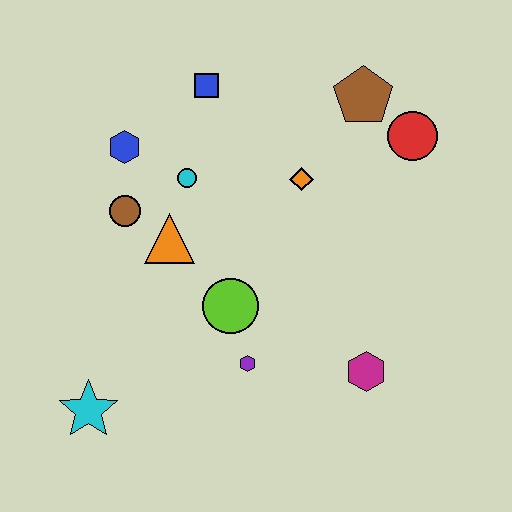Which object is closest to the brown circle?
The orange triangle is closest to the brown circle.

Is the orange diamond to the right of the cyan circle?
Yes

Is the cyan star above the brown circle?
No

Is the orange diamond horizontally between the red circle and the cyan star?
Yes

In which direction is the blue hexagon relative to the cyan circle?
The blue hexagon is to the left of the cyan circle.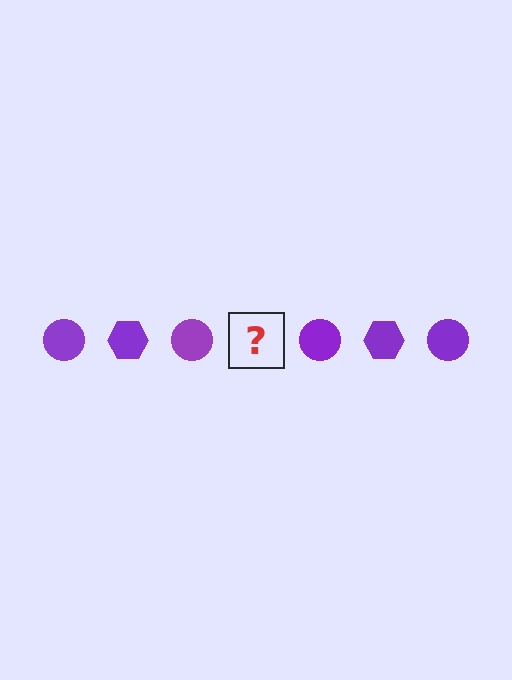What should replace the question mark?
The question mark should be replaced with a purple hexagon.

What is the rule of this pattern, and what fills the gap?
The rule is that the pattern cycles through circle, hexagon shapes in purple. The gap should be filled with a purple hexagon.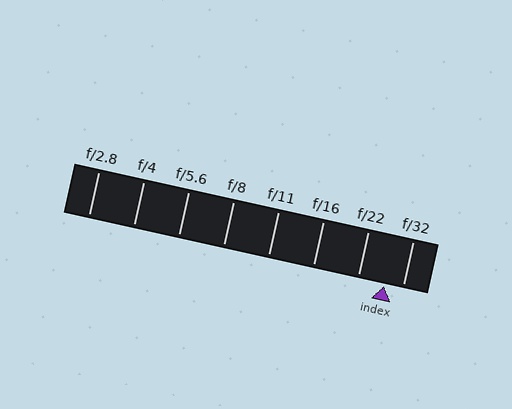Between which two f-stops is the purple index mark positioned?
The index mark is between f/22 and f/32.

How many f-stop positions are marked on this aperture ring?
There are 8 f-stop positions marked.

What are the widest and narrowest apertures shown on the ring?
The widest aperture shown is f/2.8 and the narrowest is f/32.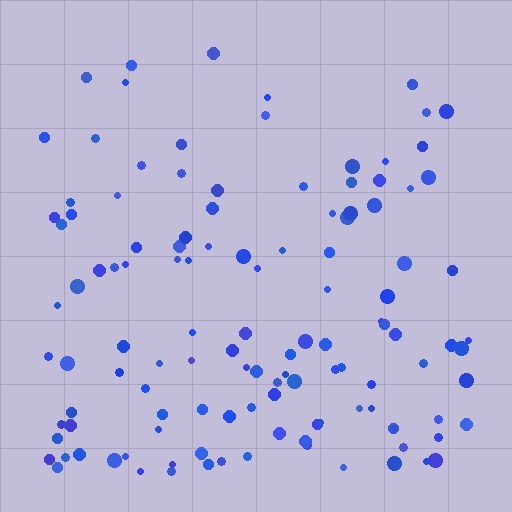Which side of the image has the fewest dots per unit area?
The top.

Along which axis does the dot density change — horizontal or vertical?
Vertical.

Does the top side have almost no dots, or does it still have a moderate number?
Still a moderate number, just noticeably fewer than the bottom.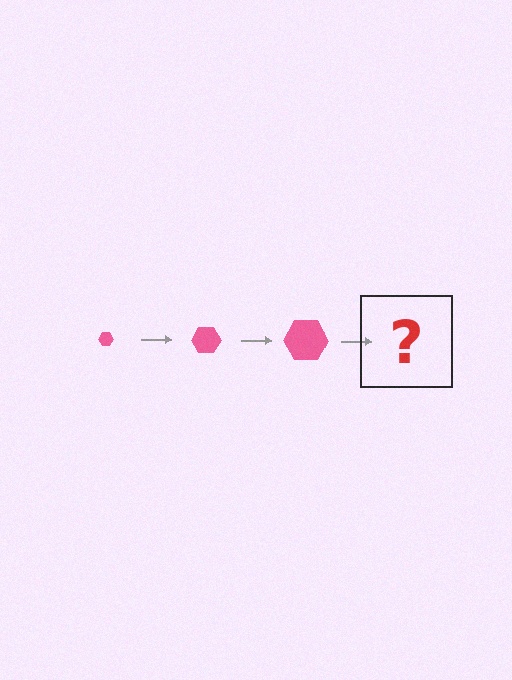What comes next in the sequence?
The next element should be a pink hexagon, larger than the previous one.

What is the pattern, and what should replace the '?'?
The pattern is that the hexagon gets progressively larger each step. The '?' should be a pink hexagon, larger than the previous one.